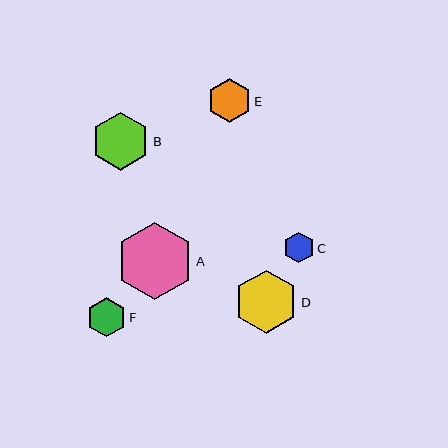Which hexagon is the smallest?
Hexagon C is the smallest with a size of approximately 31 pixels.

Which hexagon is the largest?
Hexagon A is the largest with a size of approximately 77 pixels.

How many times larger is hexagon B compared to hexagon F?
Hexagon B is approximately 1.5 times the size of hexagon F.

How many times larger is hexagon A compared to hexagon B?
Hexagon A is approximately 1.3 times the size of hexagon B.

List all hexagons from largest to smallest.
From largest to smallest: A, D, B, E, F, C.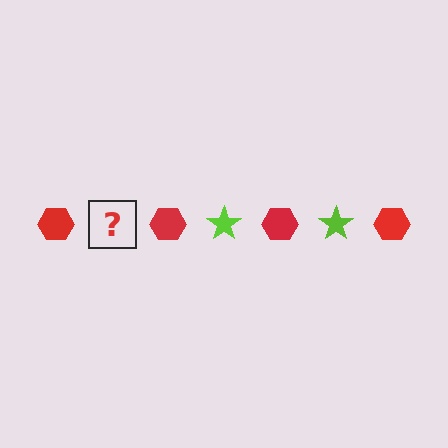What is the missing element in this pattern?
The missing element is a lime star.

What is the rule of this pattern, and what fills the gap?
The rule is that the pattern alternates between red hexagon and lime star. The gap should be filled with a lime star.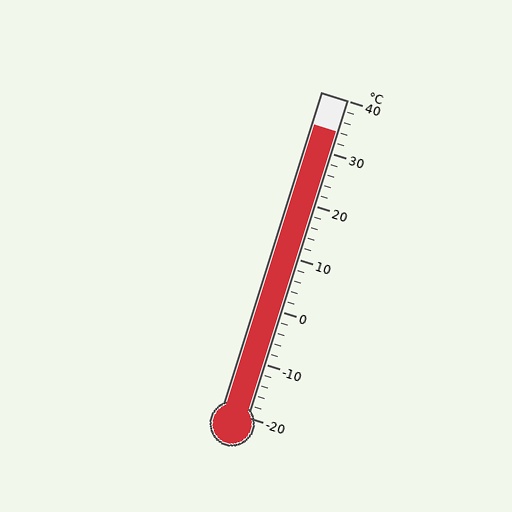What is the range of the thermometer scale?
The thermometer scale ranges from -20°C to 40°C.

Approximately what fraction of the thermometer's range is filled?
The thermometer is filled to approximately 90% of its range.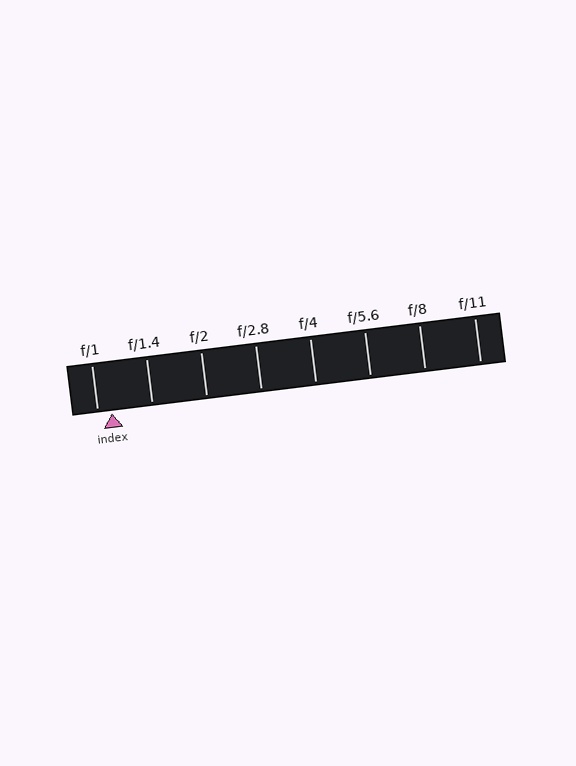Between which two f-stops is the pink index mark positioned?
The index mark is between f/1 and f/1.4.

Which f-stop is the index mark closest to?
The index mark is closest to f/1.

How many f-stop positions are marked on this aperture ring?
There are 8 f-stop positions marked.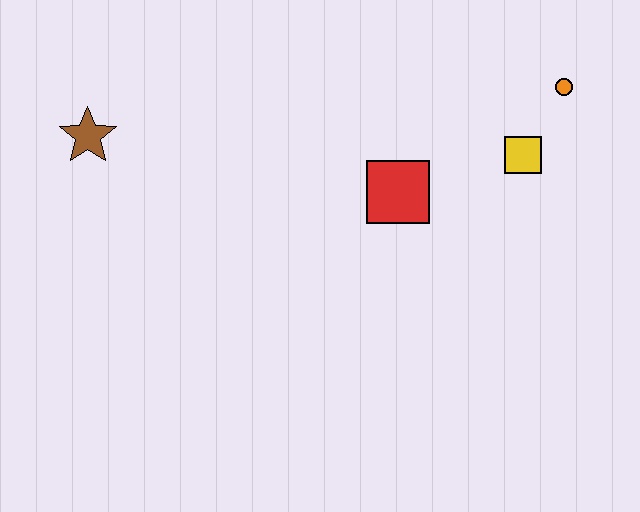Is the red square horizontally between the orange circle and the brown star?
Yes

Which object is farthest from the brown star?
The orange circle is farthest from the brown star.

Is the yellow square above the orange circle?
No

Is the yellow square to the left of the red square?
No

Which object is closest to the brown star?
The red square is closest to the brown star.